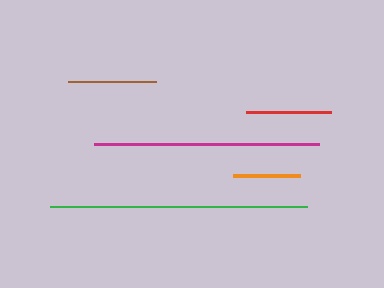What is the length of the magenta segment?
The magenta segment is approximately 225 pixels long.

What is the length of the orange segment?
The orange segment is approximately 67 pixels long.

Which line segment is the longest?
The green line is the longest at approximately 257 pixels.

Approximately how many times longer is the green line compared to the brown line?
The green line is approximately 2.9 times the length of the brown line.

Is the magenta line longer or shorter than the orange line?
The magenta line is longer than the orange line.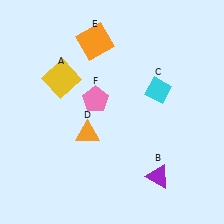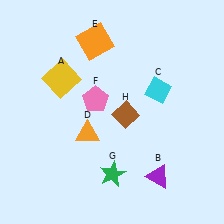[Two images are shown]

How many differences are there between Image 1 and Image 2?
There are 2 differences between the two images.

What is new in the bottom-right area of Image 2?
A brown diamond (H) was added in the bottom-right area of Image 2.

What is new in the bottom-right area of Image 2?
A green star (G) was added in the bottom-right area of Image 2.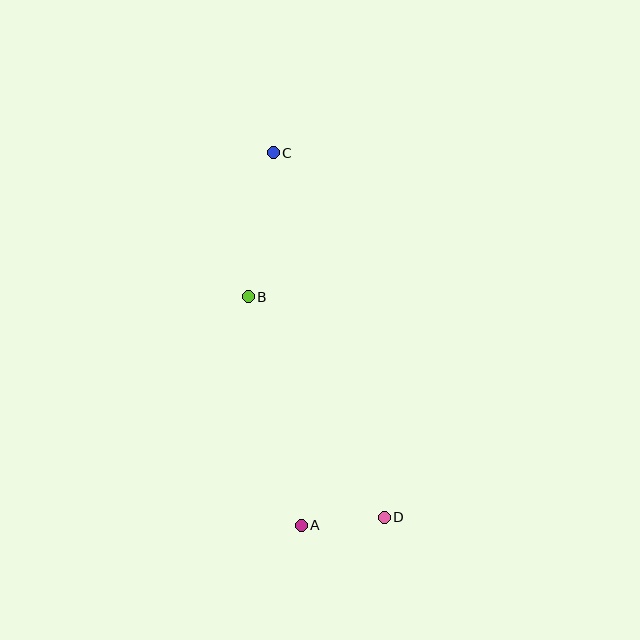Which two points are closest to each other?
Points A and D are closest to each other.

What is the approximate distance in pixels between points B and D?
The distance between B and D is approximately 259 pixels.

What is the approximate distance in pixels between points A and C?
The distance between A and C is approximately 374 pixels.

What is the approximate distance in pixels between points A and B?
The distance between A and B is approximately 234 pixels.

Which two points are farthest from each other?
Points C and D are farthest from each other.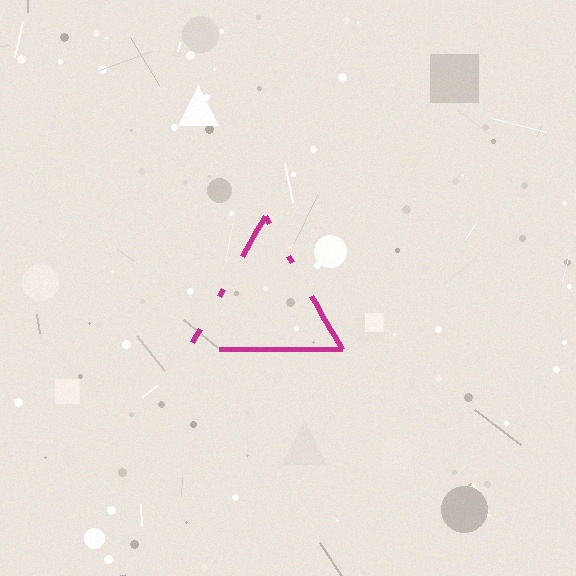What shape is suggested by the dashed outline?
The dashed outline suggests a triangle.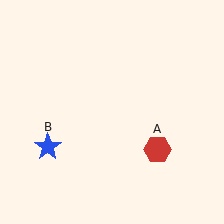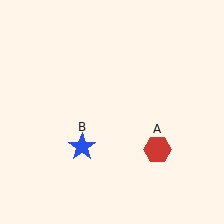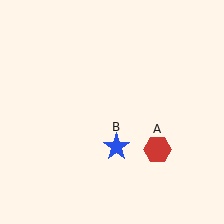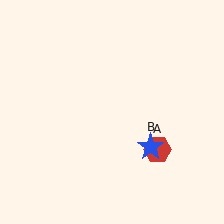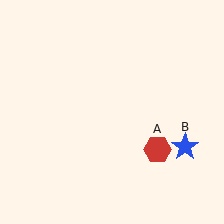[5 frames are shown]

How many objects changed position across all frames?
1 object changed position: blue star (object B).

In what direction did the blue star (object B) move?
The blue star (object B) moved right.